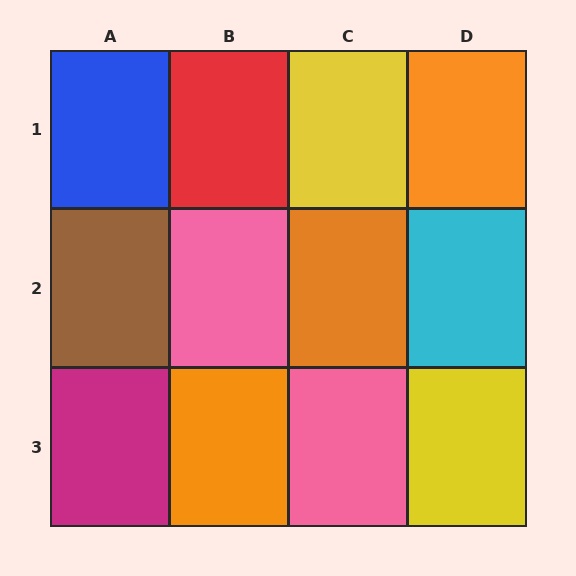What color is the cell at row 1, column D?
Orange.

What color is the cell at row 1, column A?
Blue.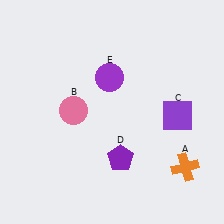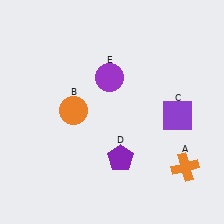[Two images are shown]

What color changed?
The circle (B) changed from pink in Image 1 to orange in Image 2.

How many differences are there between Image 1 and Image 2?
There is 1 difference between the two images.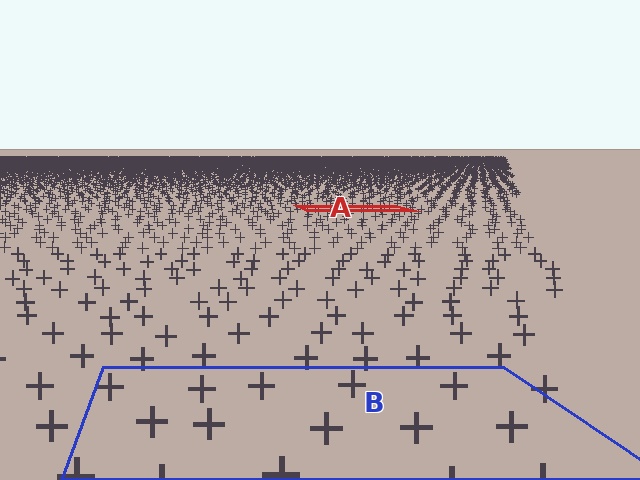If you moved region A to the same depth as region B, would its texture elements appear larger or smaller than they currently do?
They would appear larger. At a closer depth, the same texture elements are projected at a bigger on-screen size.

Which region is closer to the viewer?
Region B is closer. The texture elements there are larger and more spread out.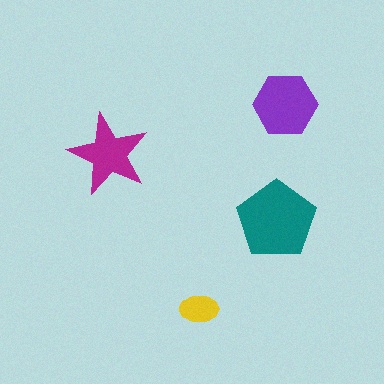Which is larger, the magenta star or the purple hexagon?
The purple hexagon.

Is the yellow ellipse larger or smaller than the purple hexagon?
Smaller.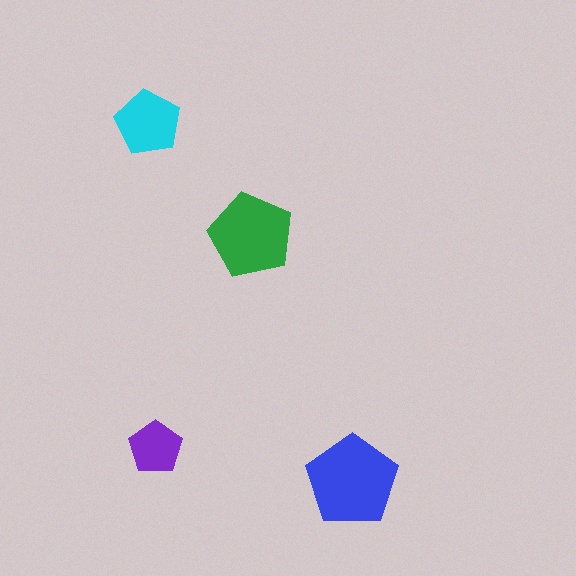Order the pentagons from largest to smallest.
the blue one, the green one, the cyan one, the purple one.